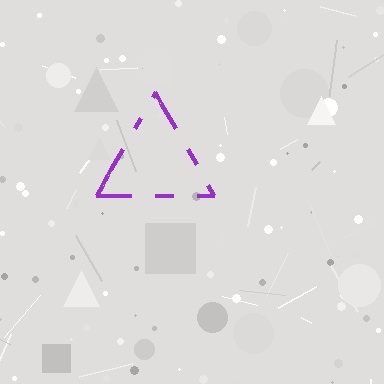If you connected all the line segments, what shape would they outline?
They would outline a triangle.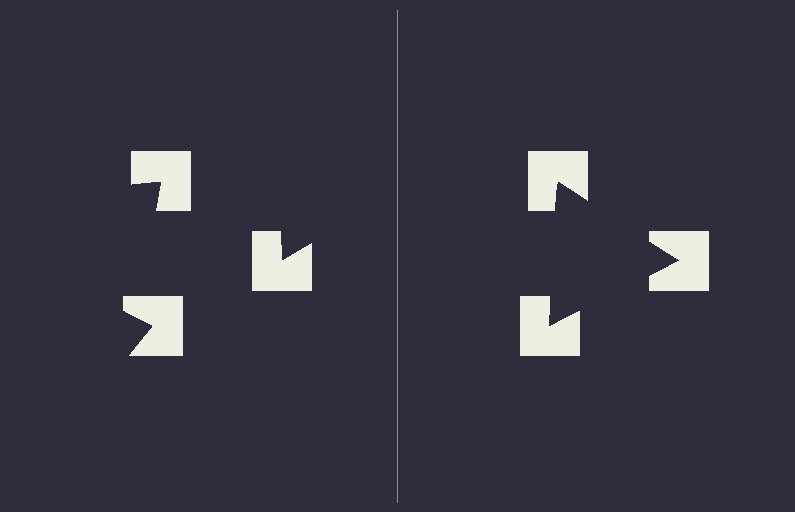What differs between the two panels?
The notched squares are positioned identically on both sides; only the wedge orientations differ. On the right they align to a triangle; on the left they are misaligned.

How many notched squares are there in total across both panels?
6 — 3 on each side.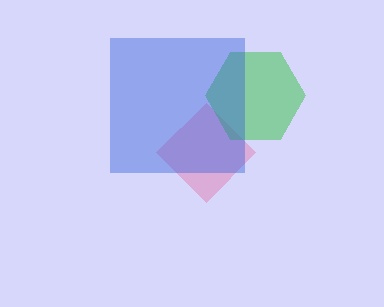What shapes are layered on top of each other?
The layered shapes are: a pink diamond, a green hexagon, a blue square.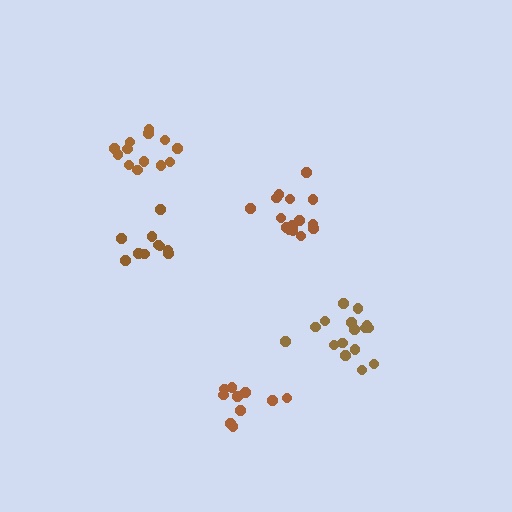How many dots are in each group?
Group 1: 16 dots, Group 2: 10 dots, Group 3: 13 dots, Group 4: 10 dots, Group 5: 15 dots (64 total).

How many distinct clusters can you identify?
There are 5 distinct clusters.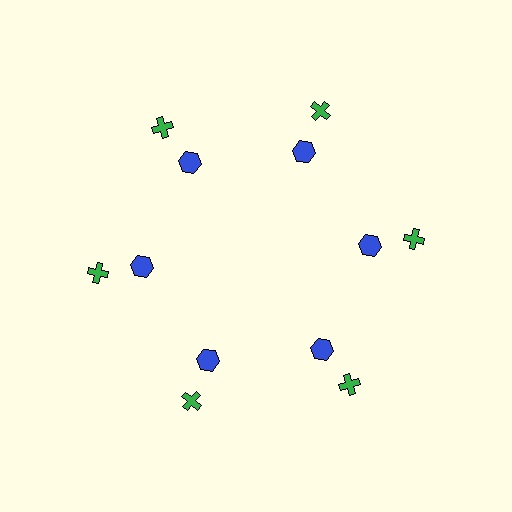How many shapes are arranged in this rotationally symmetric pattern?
There are 12 shapes, arranged in 6 groups of 2.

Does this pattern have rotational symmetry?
Yes, this pattern has 6-fold rotational symmetry. It looks the same after rotating 60 degrees around the center.